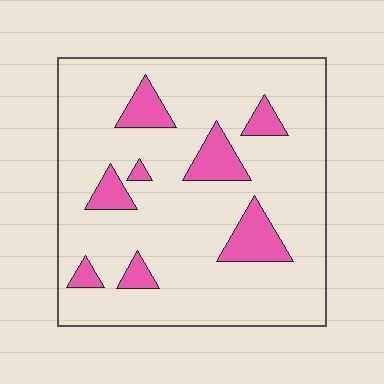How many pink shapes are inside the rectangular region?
8.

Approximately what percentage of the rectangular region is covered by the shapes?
Approximately 15%.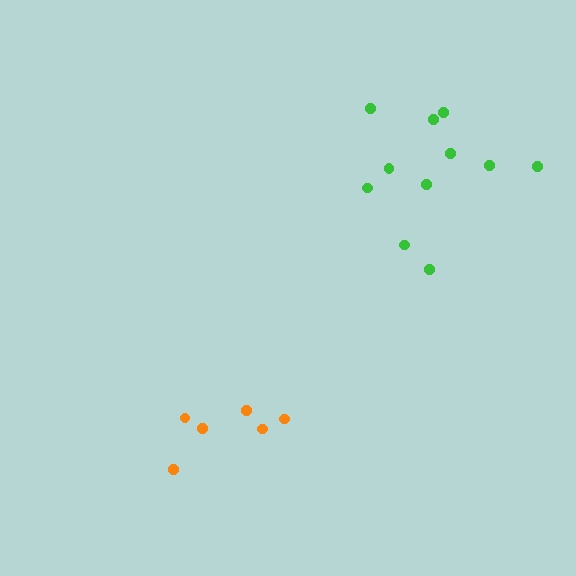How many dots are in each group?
Group 1: 6 dots, Group 2: 11 dots (17 total).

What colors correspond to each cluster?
The clusters are colored: orange, green.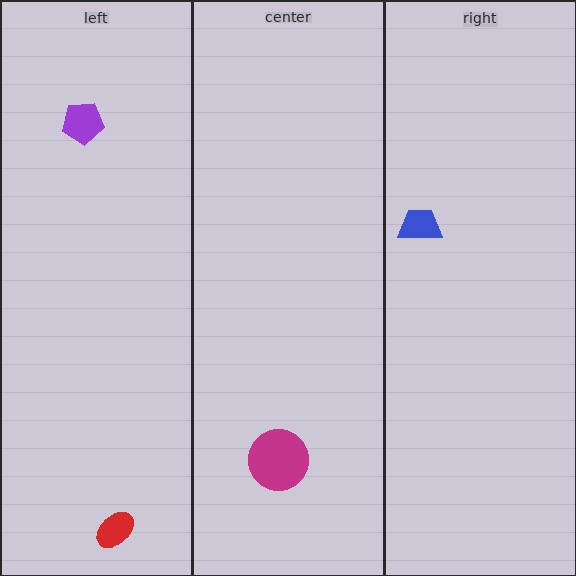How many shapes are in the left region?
2.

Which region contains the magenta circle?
The center region.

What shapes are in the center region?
The magenta circle.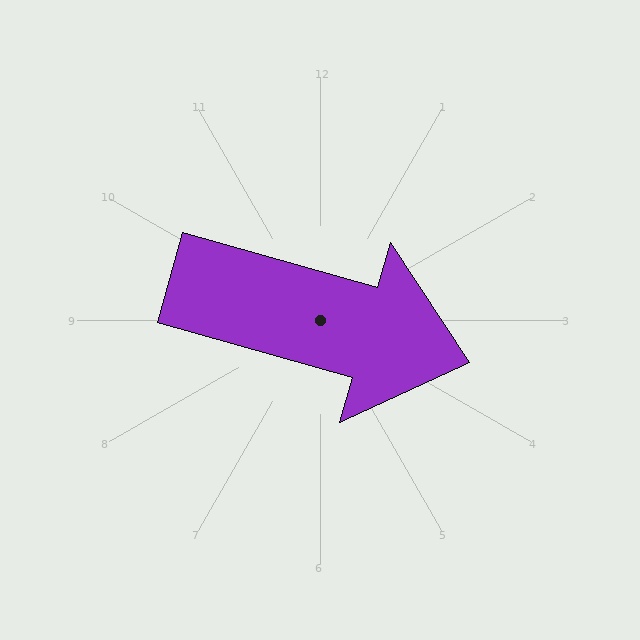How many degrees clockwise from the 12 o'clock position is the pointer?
Approximately 106 degrees.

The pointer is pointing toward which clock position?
Roughly 4 o'clock.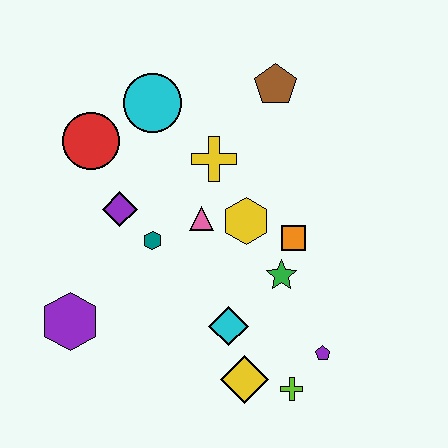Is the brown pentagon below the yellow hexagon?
No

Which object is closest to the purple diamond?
The teal hexagon is closest to the purple diamond.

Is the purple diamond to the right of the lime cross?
No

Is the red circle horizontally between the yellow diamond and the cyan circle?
No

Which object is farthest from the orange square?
The purple hexagon is farthest from the orange square.